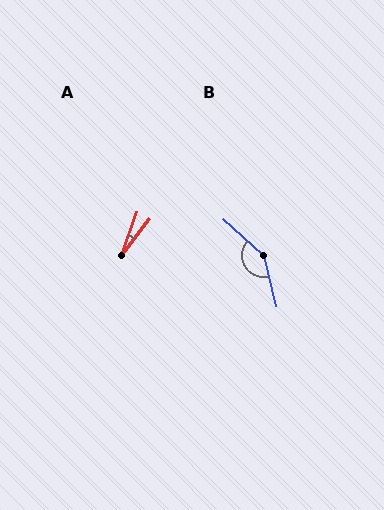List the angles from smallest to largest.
A (19°), B (146°).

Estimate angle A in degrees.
Approximately 19 degrees.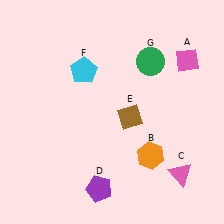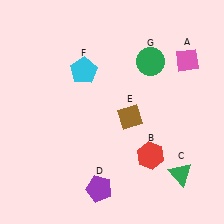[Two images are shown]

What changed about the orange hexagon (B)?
In Image 1, B is orange. In Image 2, it changed to red.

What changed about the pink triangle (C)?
In Image 1, C is pink. In Image 2, it changed to green.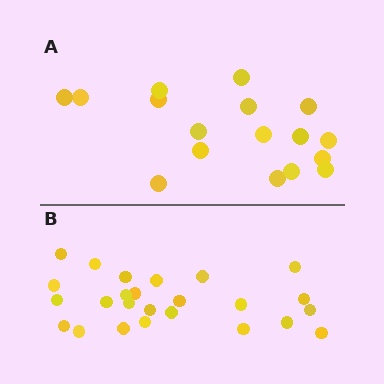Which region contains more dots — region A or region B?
Region B (the bottom region) has more dots.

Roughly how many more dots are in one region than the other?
Region B has roughly 8 or so more dots than region A.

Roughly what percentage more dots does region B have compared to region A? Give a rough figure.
About 45% more.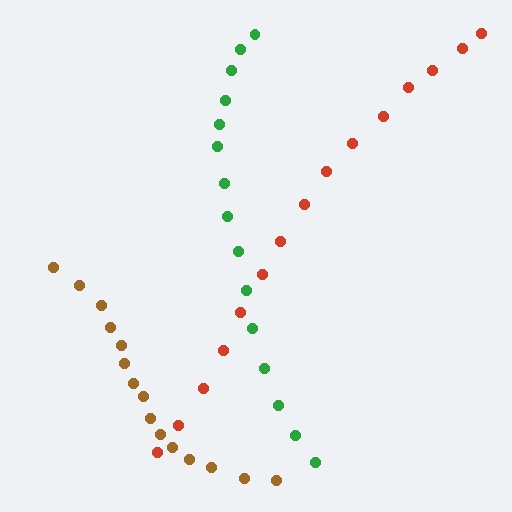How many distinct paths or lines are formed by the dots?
There are 3 distinct paths.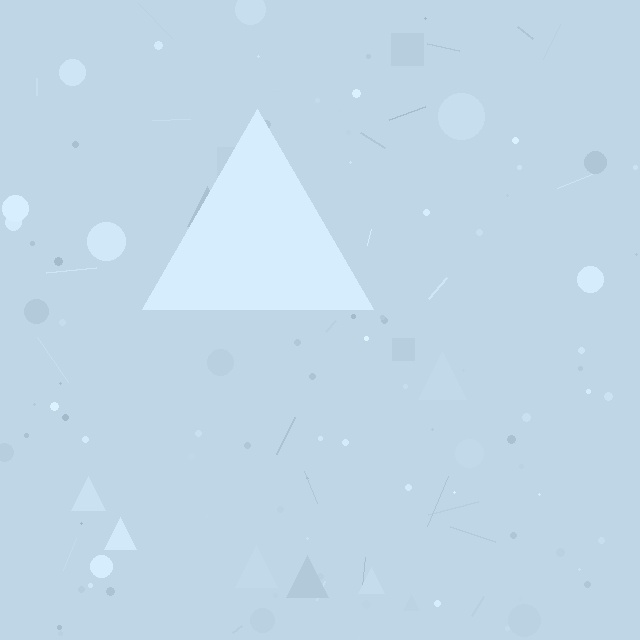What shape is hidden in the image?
A triangle is hidden in the image.